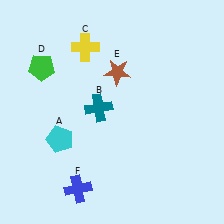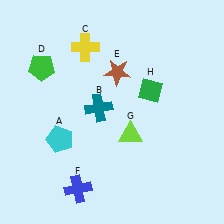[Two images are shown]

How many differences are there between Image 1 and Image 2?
There are 2 differences between the two images.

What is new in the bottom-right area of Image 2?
A lime triangle (G) was added in the bottom-right area of Image 2.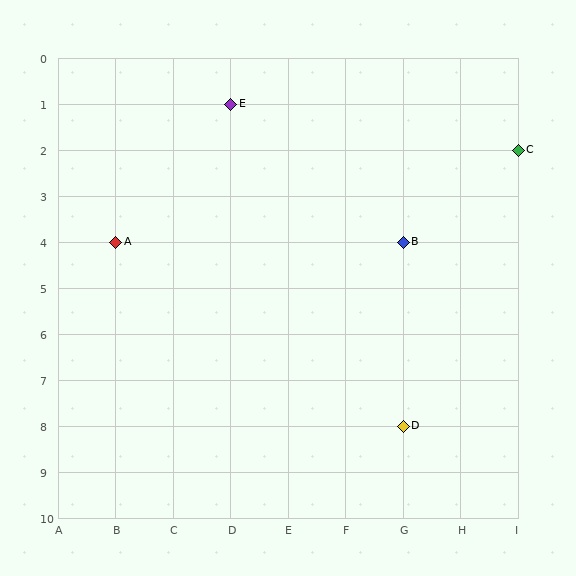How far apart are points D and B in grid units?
Points D and B are 4 rows apart.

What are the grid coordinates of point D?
Point D is at grid coordinates (G, 8).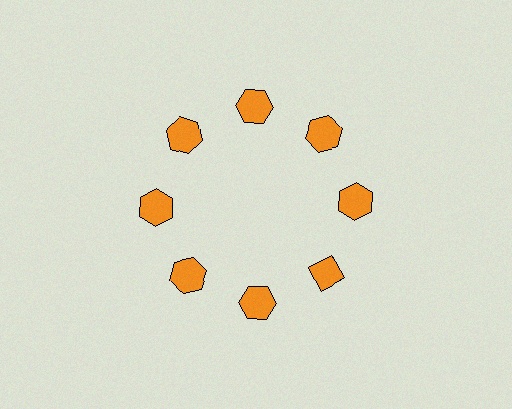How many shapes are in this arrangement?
There are 8 shapes arranged in a ring pattern.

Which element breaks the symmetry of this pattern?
The orange diamond at roughly the 4 o'clock position breaks the symmetry. All other shapes are orange hexagons.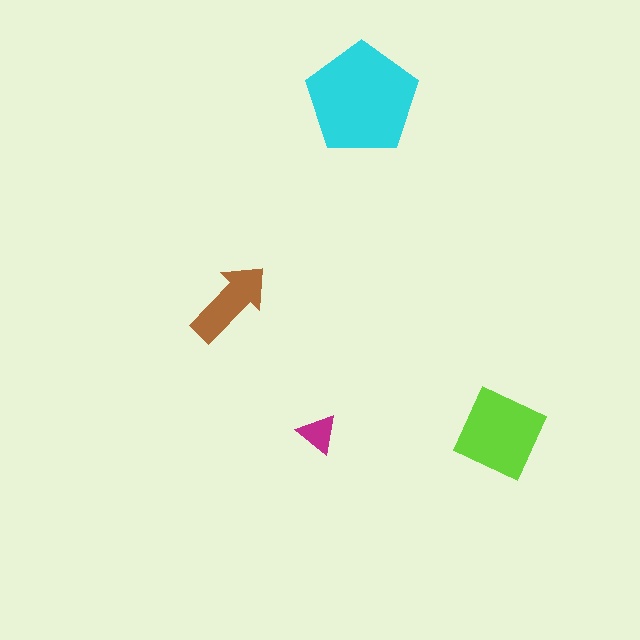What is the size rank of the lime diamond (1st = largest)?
2nd.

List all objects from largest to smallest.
The cyan pentagon, the lime diamond, the brown arrow, the magenta triangle.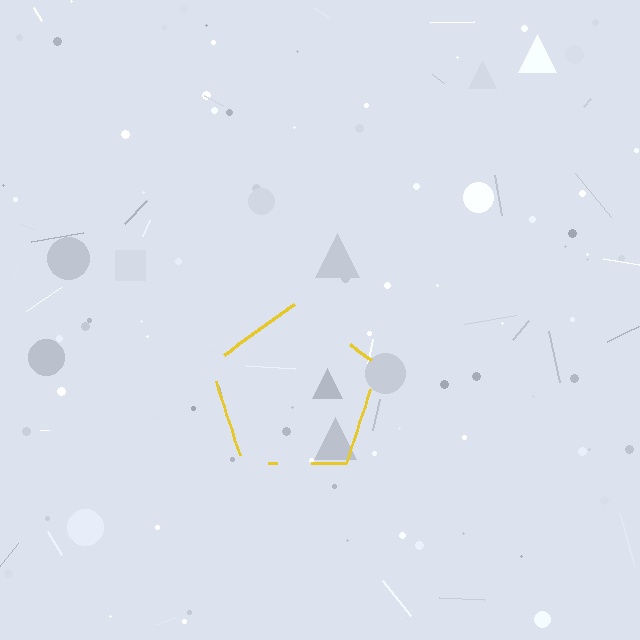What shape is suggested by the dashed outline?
The dashed outline suggests a pentagon.